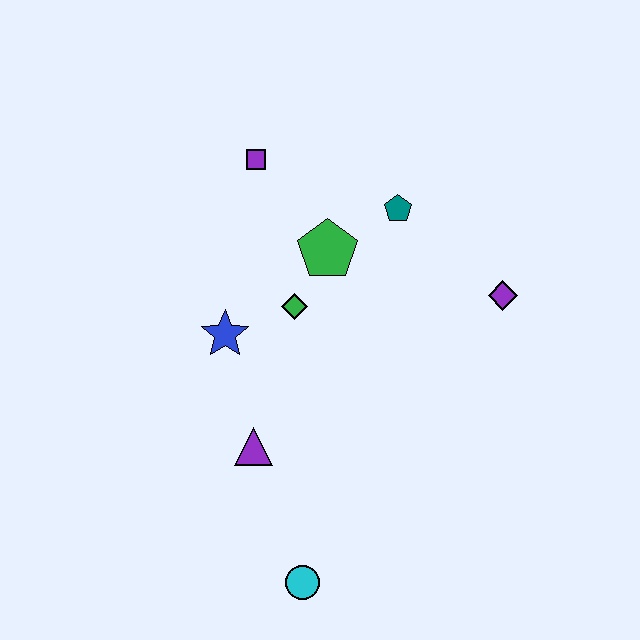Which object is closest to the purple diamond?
The teal pentagon is closest to the purple diamond.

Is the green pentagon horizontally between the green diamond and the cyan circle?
No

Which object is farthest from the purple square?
The cyan circle is farthest from the purple square.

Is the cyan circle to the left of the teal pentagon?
Yes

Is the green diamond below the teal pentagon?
Yes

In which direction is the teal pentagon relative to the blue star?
The teal pentagon is to the right of the blue star.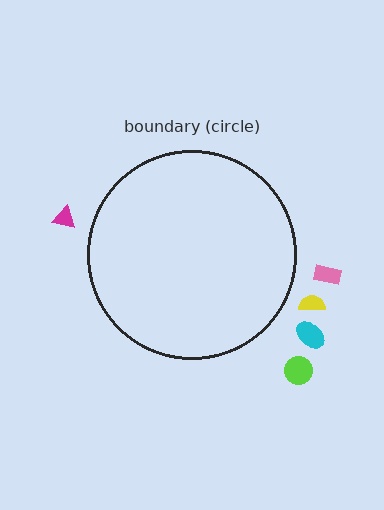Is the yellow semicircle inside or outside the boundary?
Outside.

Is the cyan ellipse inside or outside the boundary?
Outside.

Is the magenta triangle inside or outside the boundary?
Outside.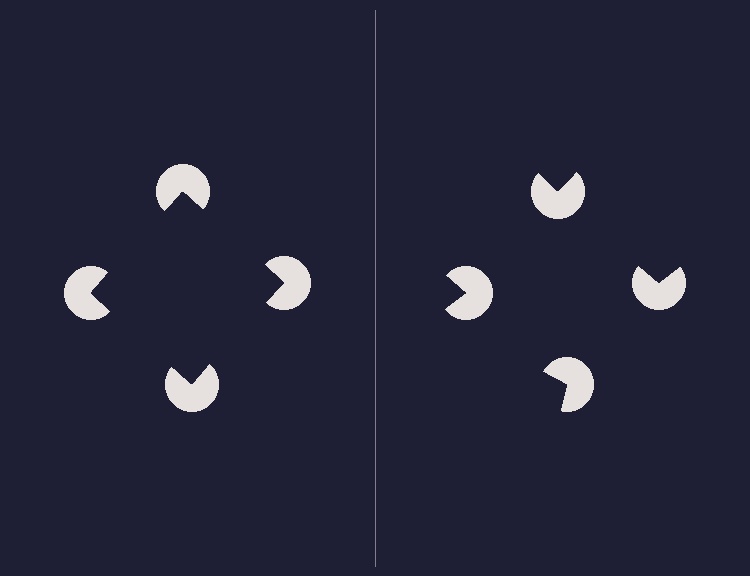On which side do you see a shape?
An illusory square appears on the left side. On the right side the wedge cuts are rotated, so no coherent shape forms.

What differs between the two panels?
The pac-man discs are positioned identically on both sides; only the wedge orientations differ. On the left they align to a square; on the right they are misaligned.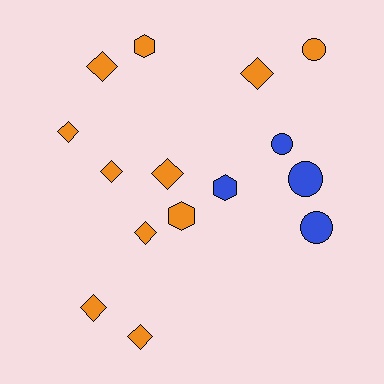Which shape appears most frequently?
Diamond, with 8 objects.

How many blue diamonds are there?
There are no blue diamonds.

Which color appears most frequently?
Orange, with 11 objects.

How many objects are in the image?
There are 15 objects.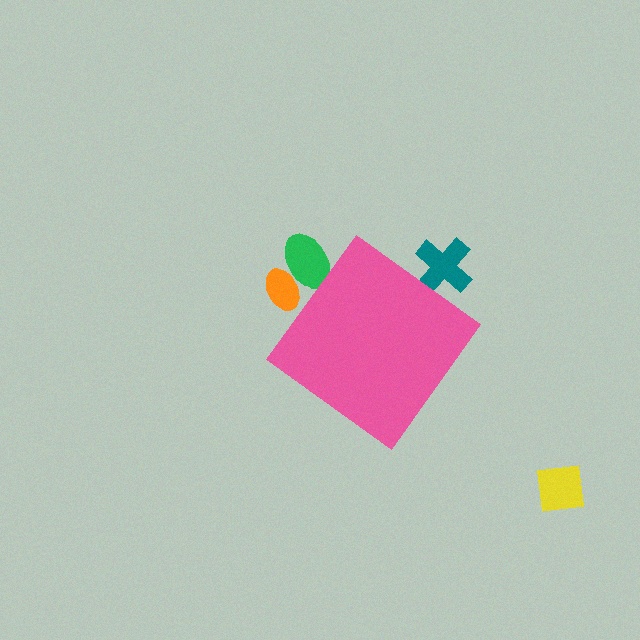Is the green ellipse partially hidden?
Yes, the green ellipse is partially hidden behind the pink diamond.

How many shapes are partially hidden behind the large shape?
3 shapes are partially hidden.